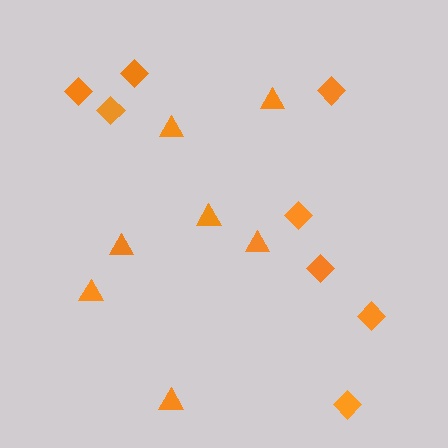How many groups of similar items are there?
There are 2 groups: one group of triangles (7) and one group of diamonds (8).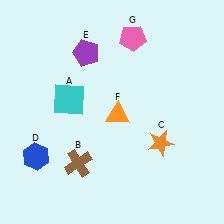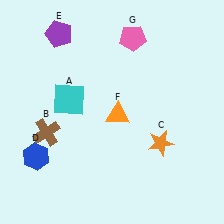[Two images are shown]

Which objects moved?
The objects that moved are: the brown cross (B), the purple pentagon (E).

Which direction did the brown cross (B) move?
The brown cross (B) moved left.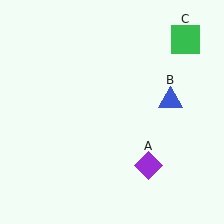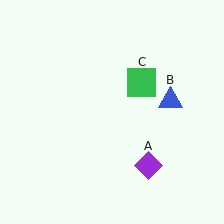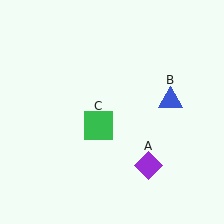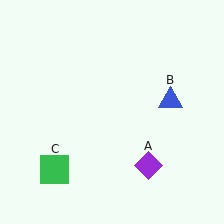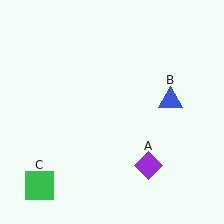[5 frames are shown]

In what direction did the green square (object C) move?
The green square (object C) moved down and to the left.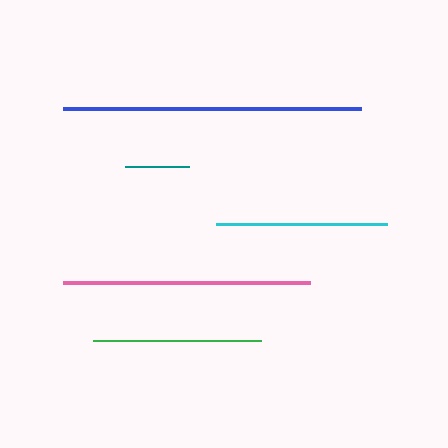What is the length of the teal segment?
The teal segment is approximately 65 pixels long.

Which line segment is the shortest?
The teal line is the shortest at approximately 65 pixels.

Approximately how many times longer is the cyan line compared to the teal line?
The cyan line is approximately 2.6 times the length of the teal line.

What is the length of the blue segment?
The blue segment is approximately 298 pixels long.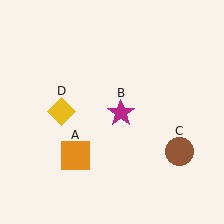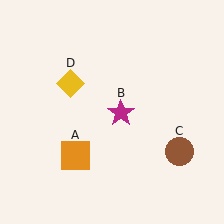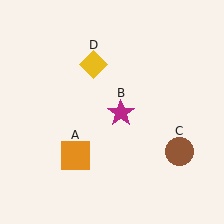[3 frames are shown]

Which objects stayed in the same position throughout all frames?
Orange square (object A) and magenta star (object B) and brown circle (object C) remained stationary.